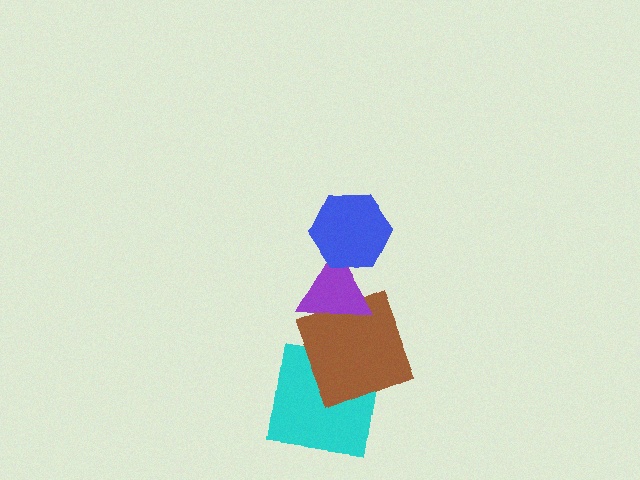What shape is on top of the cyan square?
The brown square is on top of the cyan square.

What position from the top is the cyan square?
The cyan square is 4th from the top.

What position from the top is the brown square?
The brown square is 3rd from the top.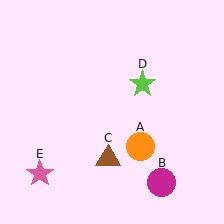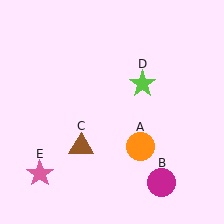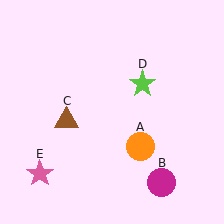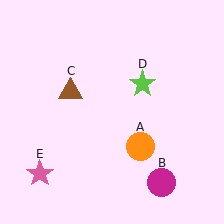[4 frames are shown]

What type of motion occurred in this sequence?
The brown triangle (object C) rotated clockwise around the center of the scene.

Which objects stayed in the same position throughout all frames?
Orange circle (object A) and magenta circle (object B) and lime star (object D) and pink star (object E) remained stationary.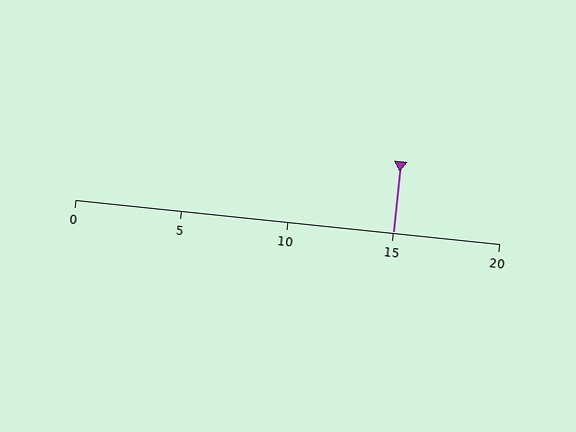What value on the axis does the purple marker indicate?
The marker indicates approximately 15.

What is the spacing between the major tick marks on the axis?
The major ticks are spaced 5 apart.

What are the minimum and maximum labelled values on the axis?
The axis runs from 0 to 20.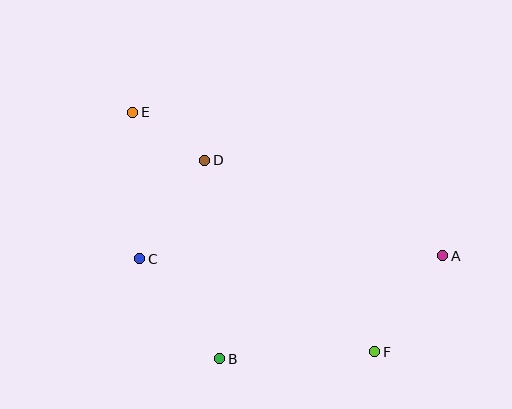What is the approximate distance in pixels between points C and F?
The distance between C and F is approximately 253 pixels.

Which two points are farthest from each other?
Points A and E are farthest from each other.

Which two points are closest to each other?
Points D and E are closest to each other.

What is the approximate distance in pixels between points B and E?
The distance between B and E is approximately 261 pixels.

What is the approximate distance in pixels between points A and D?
The distance between A and D is approximately 257 pixels.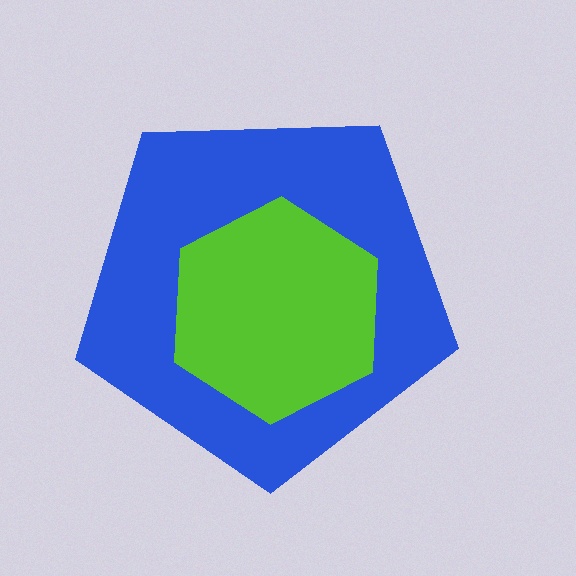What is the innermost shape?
The lime hexagon.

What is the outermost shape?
The blue pentagon.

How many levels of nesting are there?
2.